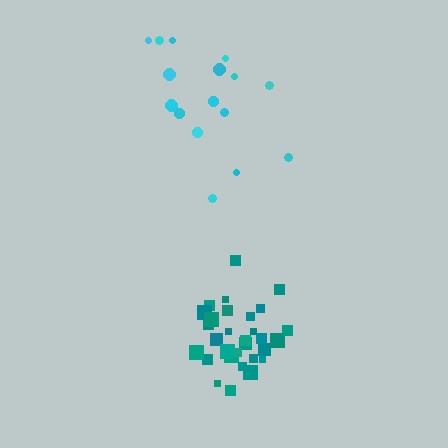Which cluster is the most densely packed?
Teal.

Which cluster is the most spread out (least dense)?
Cyan.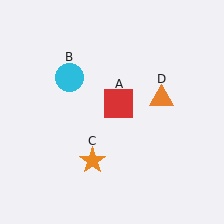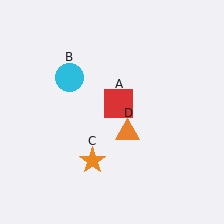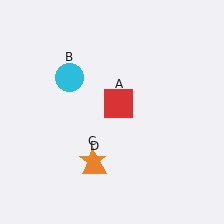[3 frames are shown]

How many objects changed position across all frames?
1 object changed position: orange triangle (object D).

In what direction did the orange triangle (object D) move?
The orange triangle (object D) moved down and to the left.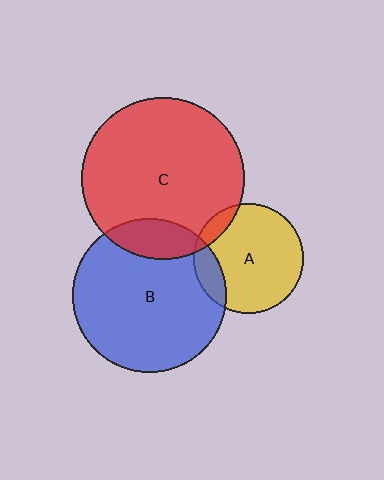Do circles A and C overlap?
Yes.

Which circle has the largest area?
Circle C (red).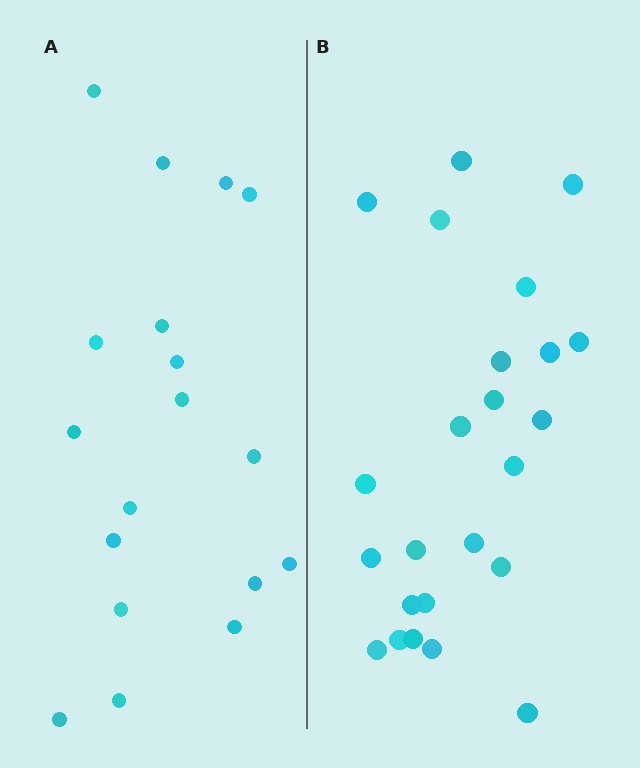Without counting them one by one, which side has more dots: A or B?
Region B (the right region) has more dots.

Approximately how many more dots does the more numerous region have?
Region B has about 6 more dots than region A.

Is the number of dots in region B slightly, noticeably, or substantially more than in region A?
Region B has noticeably more, but not dramatically so. The ratio is roughly 1.3 to 1.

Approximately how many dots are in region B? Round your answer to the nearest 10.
About 20 dots. (The exact count is 24, which rounds to 20.)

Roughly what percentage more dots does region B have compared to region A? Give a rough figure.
About 35% more.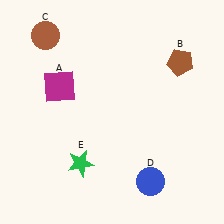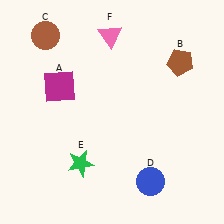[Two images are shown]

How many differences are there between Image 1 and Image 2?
There is 1 difference between the two images.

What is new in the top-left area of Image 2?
A pink triangle (F) was added in the top-left area of Image 2.